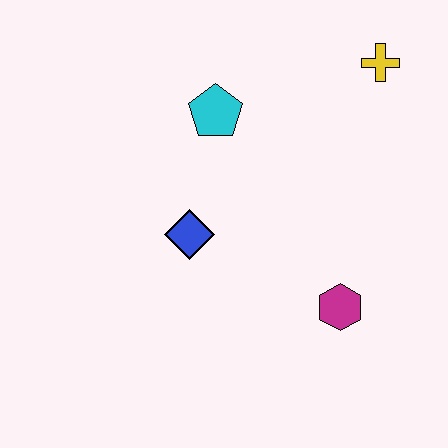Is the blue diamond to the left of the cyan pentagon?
Yes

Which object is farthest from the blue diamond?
The yellow cross is farthest from the blue diamond.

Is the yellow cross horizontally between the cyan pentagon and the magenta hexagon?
No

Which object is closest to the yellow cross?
The cyan pentagon is closest to the yellow cross.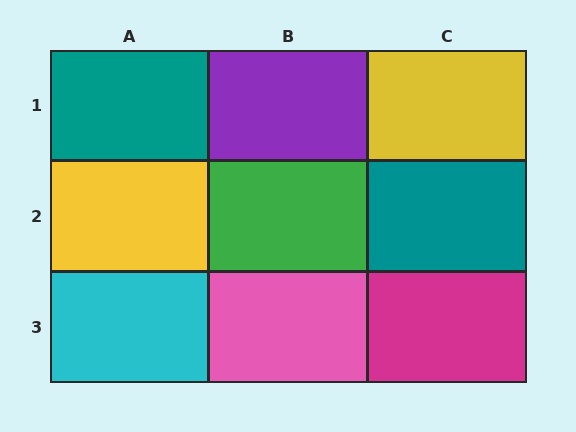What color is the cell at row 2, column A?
Yellow.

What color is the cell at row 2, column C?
Teal.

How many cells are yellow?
2 cells are yellow.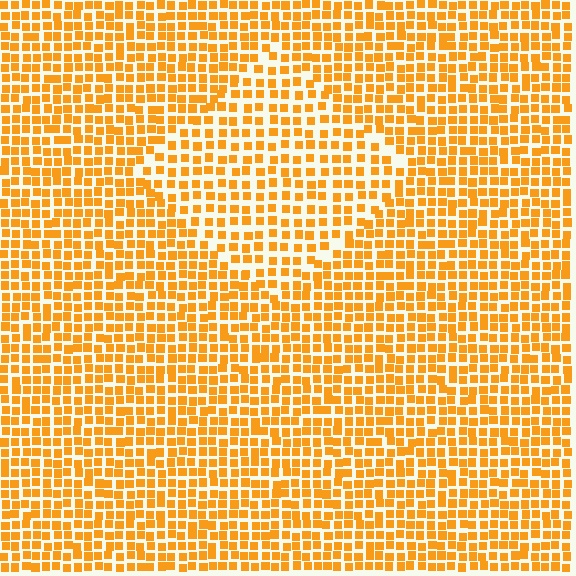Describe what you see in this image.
The image contains small orange elements arranged at two different densities. A diamond-shaped region is visible where the elements are less densely packed than the surrounding area.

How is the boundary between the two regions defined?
The boundary is defined by a change in element density (approximately 1.5x ratio). All elements are the same color, size, and shape.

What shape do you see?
I see a diamond.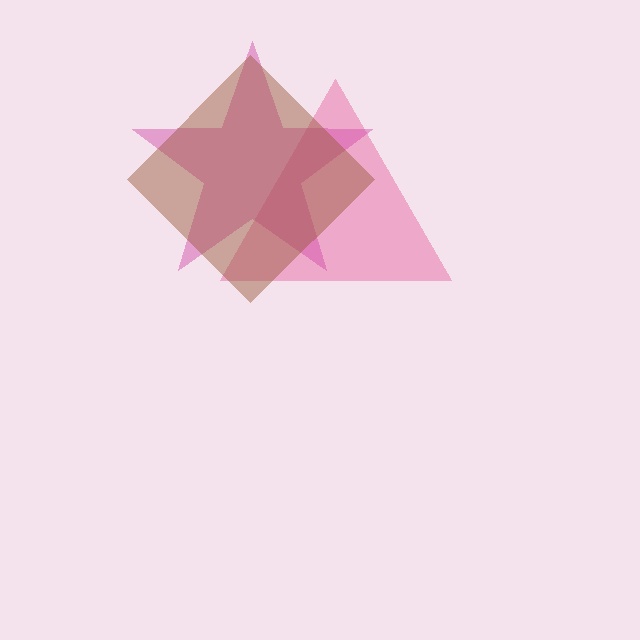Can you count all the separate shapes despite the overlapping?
Yes, there are 3 separate shapes.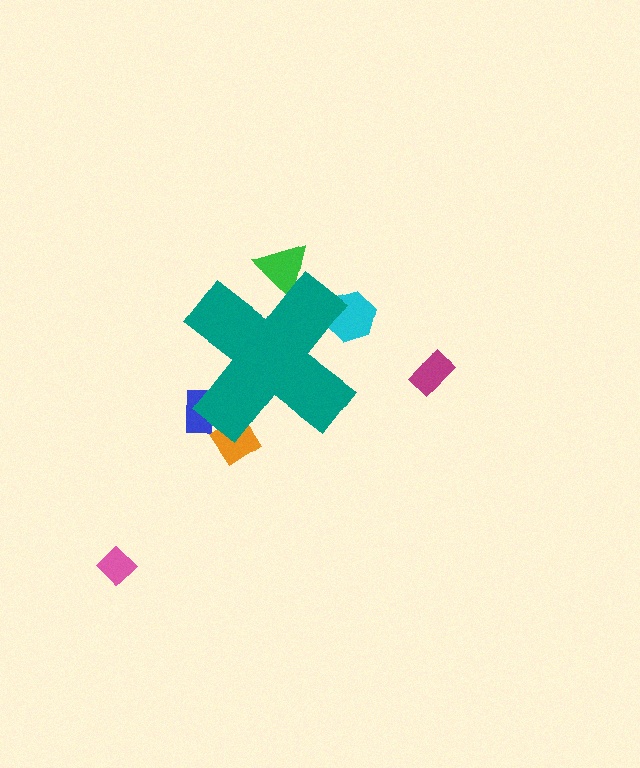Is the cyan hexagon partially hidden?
Yes, the cyan hexagon is partially hidden behind the teal cross.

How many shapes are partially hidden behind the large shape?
4 shapes are partially hidden.